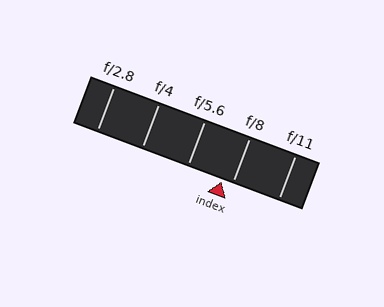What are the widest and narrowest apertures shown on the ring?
The widest aperture shown is f/2.8 and the narrowest is f/11.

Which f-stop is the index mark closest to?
The index mark is closest to f/8.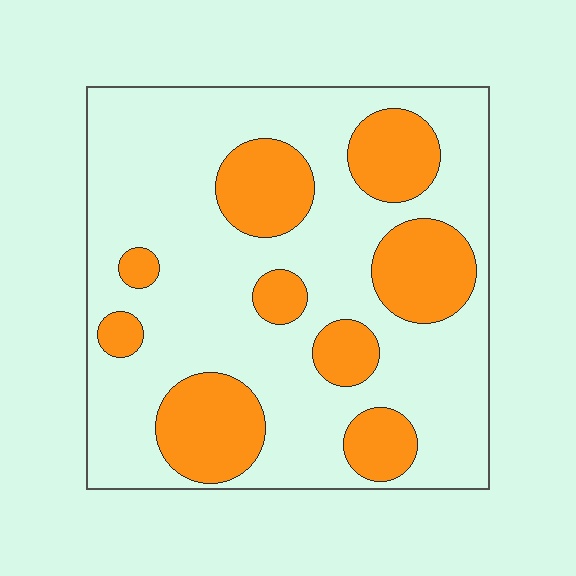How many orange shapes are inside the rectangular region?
9.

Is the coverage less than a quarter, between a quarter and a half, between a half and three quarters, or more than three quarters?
Between a quarter and a half.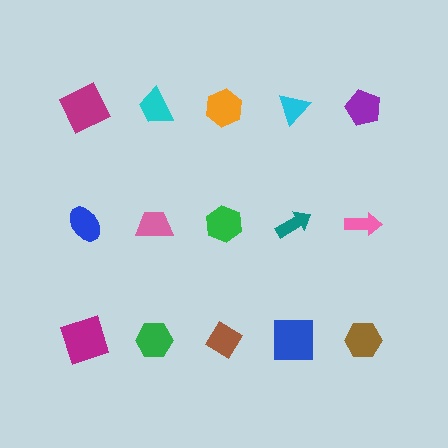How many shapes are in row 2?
5 shapes.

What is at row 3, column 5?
A brown hexagon.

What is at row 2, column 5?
A pink arrow.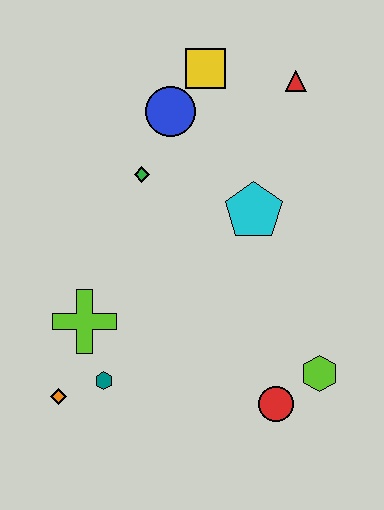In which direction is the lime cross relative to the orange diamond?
The lime cross is above the orange diamond.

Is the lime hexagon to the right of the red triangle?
Yes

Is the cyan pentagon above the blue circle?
No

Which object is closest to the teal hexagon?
The orange diamond is closest to the teal hexagon.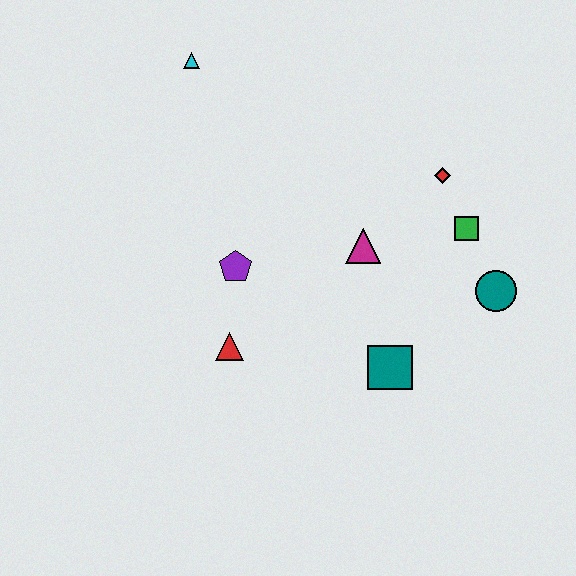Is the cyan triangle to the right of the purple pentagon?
No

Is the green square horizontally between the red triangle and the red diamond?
No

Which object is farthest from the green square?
The cyan triangle is farthest from the green square.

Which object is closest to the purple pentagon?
The red triangle is closest to the purple pentagon.